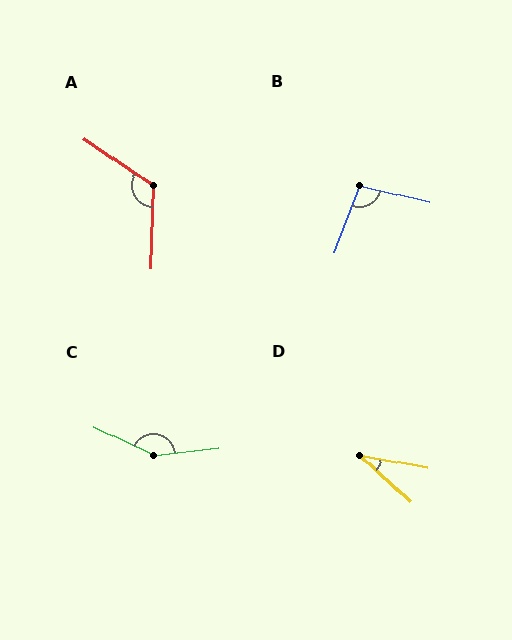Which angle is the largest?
C, at approximately 148 degrees.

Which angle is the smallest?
D, at approximately 32 degrees.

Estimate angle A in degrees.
Approximately 123 degrees.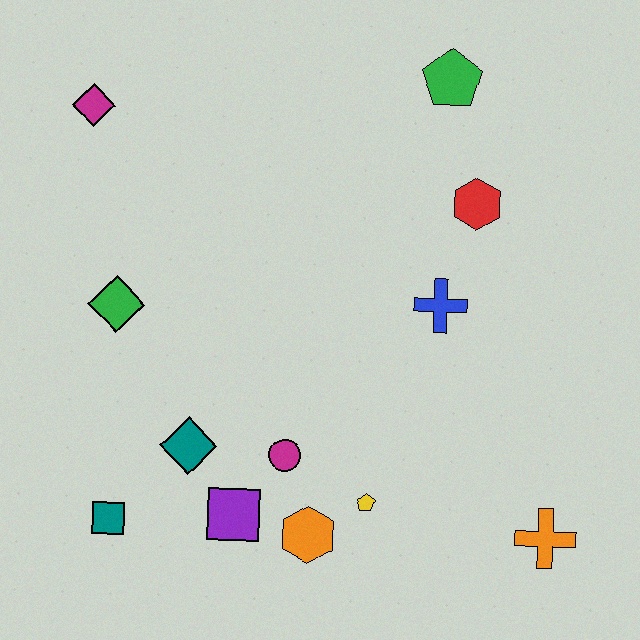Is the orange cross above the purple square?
No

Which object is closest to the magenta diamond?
The green diamond is closest to the magenta diamond.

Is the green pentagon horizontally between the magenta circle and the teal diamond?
No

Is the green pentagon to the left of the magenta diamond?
No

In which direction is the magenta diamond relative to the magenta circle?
The magenta diamond is above the magenta circle.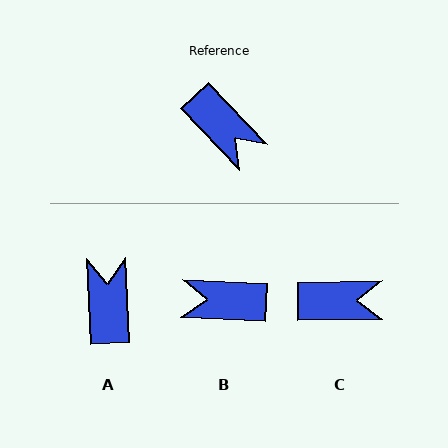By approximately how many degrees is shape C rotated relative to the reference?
Approximately 47 degrees counter-clockwise.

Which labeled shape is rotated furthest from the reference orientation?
A, about 139 degrees away.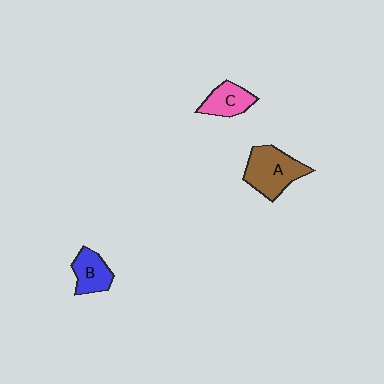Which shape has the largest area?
Shape A (brown).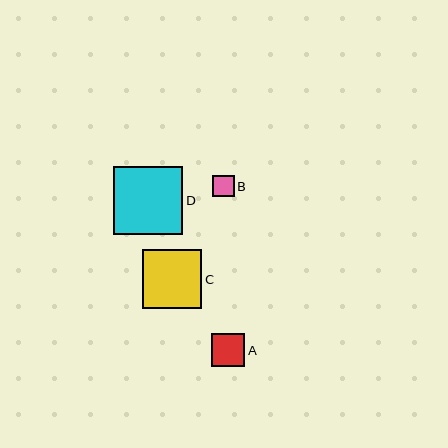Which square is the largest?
Square D is the largest with a size of approximately 69 pixels.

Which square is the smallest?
Square B is the smallest with a size of approximately 21 pixels.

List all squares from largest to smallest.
From largest to smallest: D, C, A, B.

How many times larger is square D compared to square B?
Square D is approximately 3.2 times the size of square B.